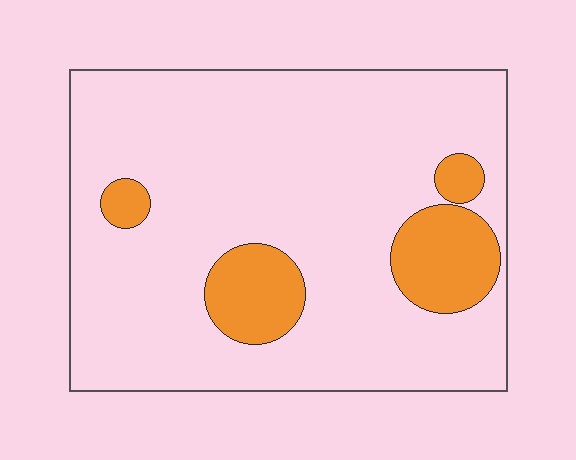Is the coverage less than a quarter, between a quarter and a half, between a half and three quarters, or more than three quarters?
Less than a quarter.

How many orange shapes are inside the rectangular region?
4.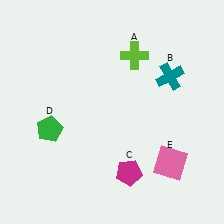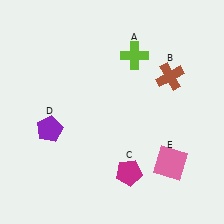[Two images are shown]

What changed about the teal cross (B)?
In Image 1, B is teal. In Image 2, it changed to brown.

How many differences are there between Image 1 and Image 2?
There are 2 differences between the two images.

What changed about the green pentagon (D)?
In Image 1, D is green. In Image 2, it changed to purple.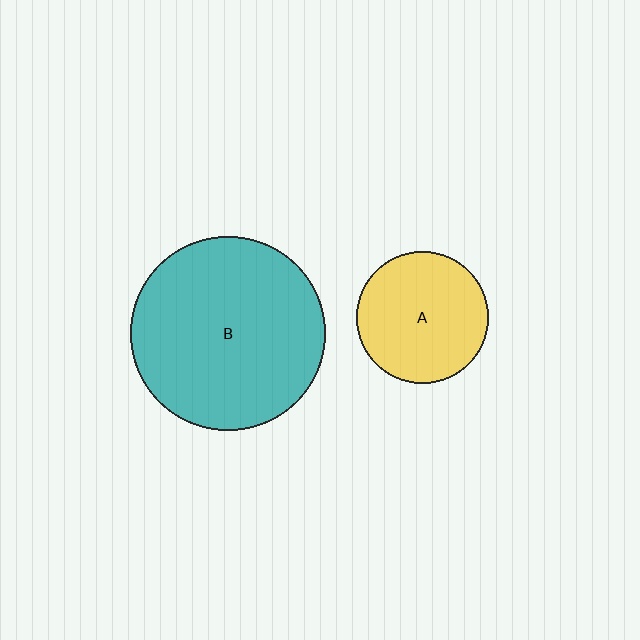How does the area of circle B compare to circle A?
Approximately 2.2 times.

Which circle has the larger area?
Circle B (teal).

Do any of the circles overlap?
No, none of the circles overlap.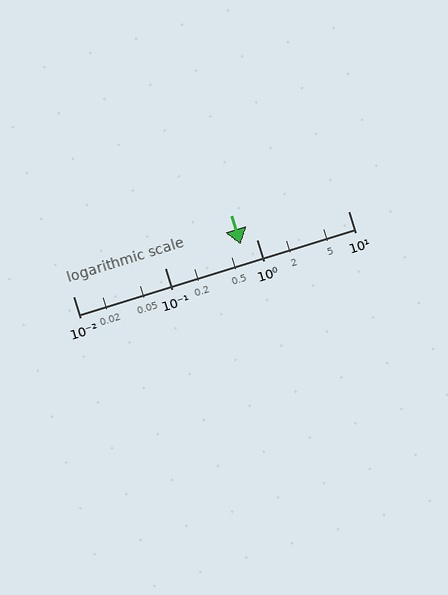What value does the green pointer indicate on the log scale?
The pointer indicates approximately 0.68.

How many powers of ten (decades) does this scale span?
The scale spans 3 decades, from 0.01 to 10.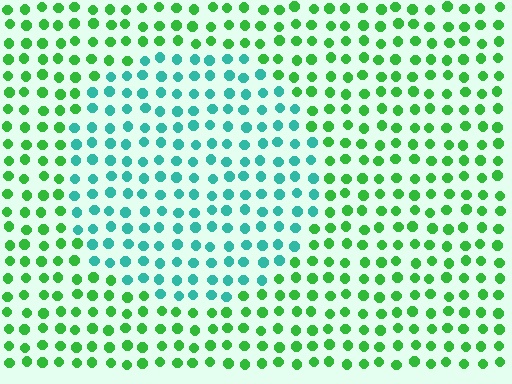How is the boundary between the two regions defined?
The boundary is defined purely by a slight shift in hue (about 48 degrees). Spacing, size, and orientation are identical on both sides.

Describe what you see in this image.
The image is filled with small green elements in a uniform arrangement. A circle-shaped region is visible where the elements are tinted to a slightly different hue, forming a subtle color boundary.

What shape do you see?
I see a circle.